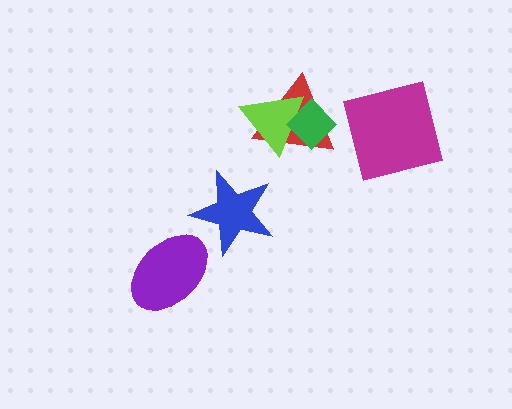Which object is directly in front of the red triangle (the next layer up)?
The lime triangle is directly in front of the red triangle.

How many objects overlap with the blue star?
0 objects overlap with the blue star.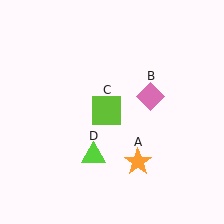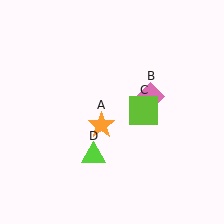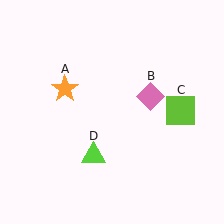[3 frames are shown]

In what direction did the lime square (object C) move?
The lime square (object C) moved right.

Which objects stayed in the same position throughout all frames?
Pink diamond (object B) and lime triangle (object D) remained stationary.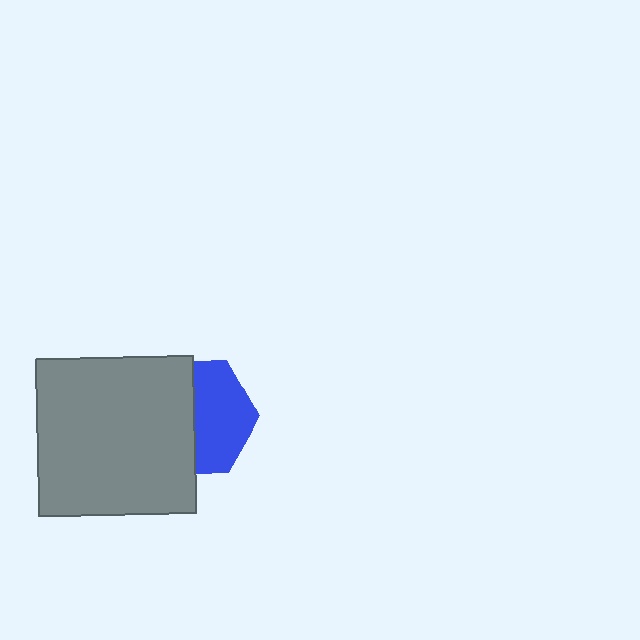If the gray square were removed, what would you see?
You would see the complete blue hexagon.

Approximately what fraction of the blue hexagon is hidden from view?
Roughly 50% of the blue hexagon is hidden behind the gray square.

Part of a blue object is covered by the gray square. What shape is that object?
It is a hexagon.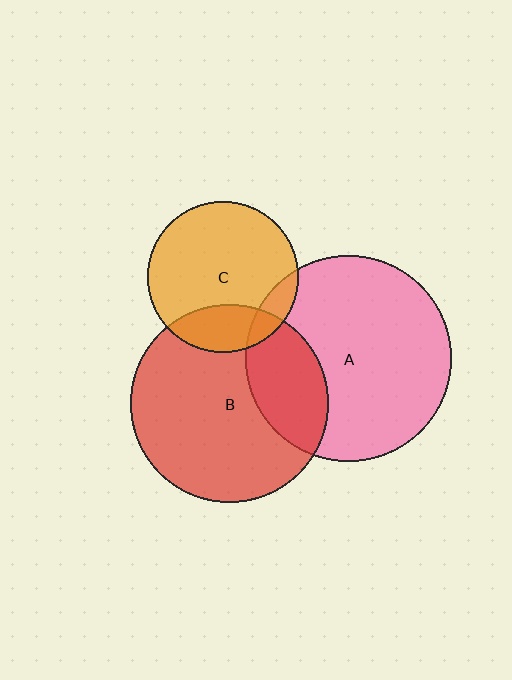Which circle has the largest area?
Circle A (pink).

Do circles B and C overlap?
Yes.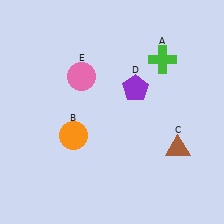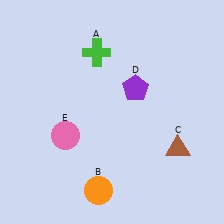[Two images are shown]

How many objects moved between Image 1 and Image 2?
3 objects moved between the two images.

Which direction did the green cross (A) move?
The green cross (A) moved left.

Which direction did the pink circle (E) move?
The pink circle (E) moved down.